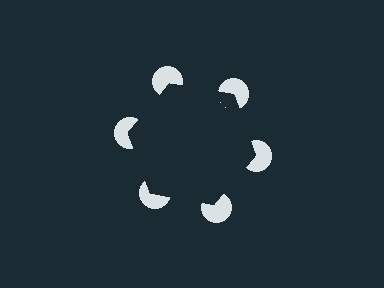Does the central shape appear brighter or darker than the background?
It typically appears slightly darker than the background, even though no actual brightness change is drawn.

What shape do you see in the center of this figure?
An illusory hexagon — its edges are inferred from the aligned wedge cuts in the pac-man discs, not physically drawn.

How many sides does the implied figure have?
6 sides.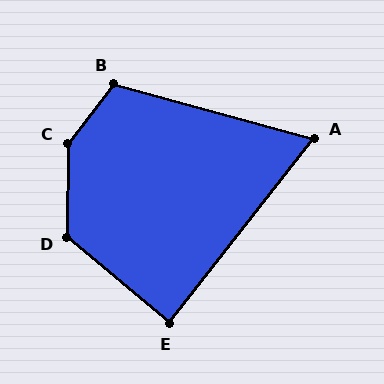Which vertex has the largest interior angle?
C, at approximately 143 degrees.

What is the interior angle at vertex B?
Approximately 113 degrees (obtuse).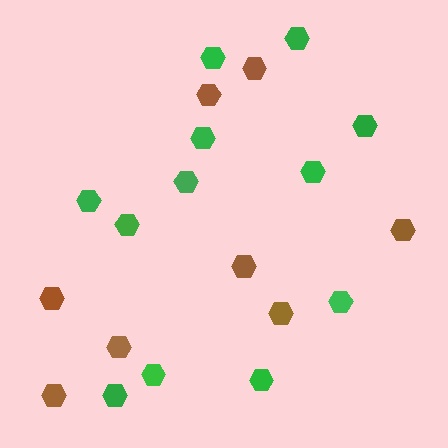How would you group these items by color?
There are 2 groups: one group of green hexagons (12) and one group of brown hexagons (8).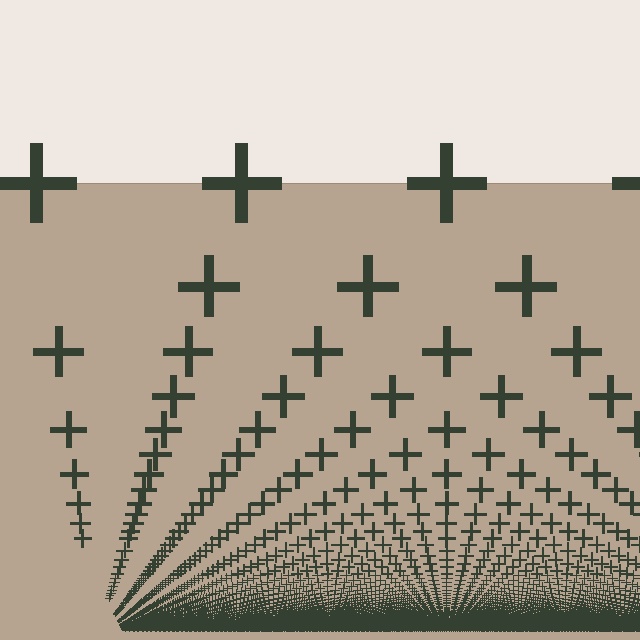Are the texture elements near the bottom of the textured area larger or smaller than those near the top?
Smaller. The gradient is inverted — elements near the bottom are smaller and denser.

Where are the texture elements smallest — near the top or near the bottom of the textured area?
Near the bottom.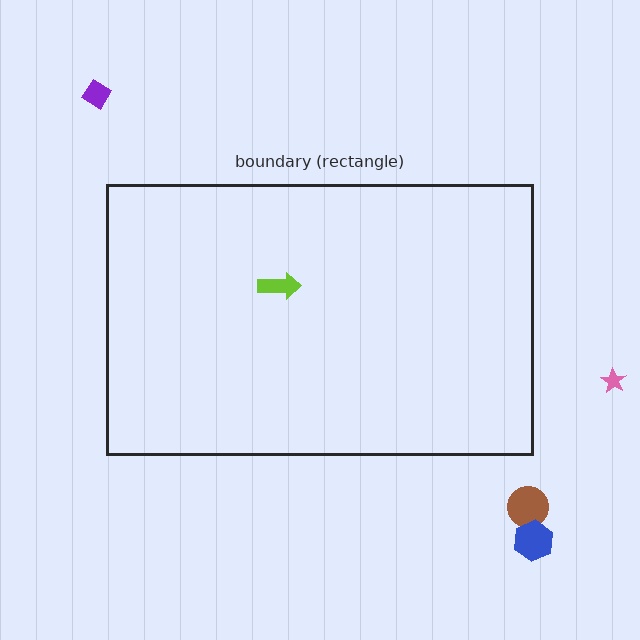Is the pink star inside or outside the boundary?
Outside.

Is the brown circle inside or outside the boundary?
Outside.